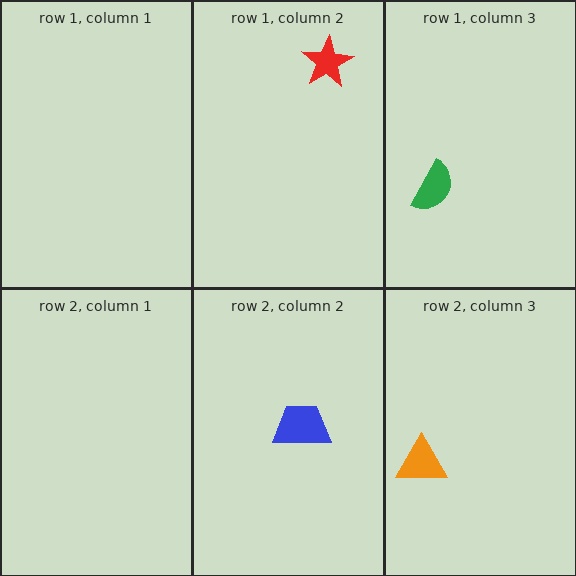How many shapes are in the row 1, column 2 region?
1.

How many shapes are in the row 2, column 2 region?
1.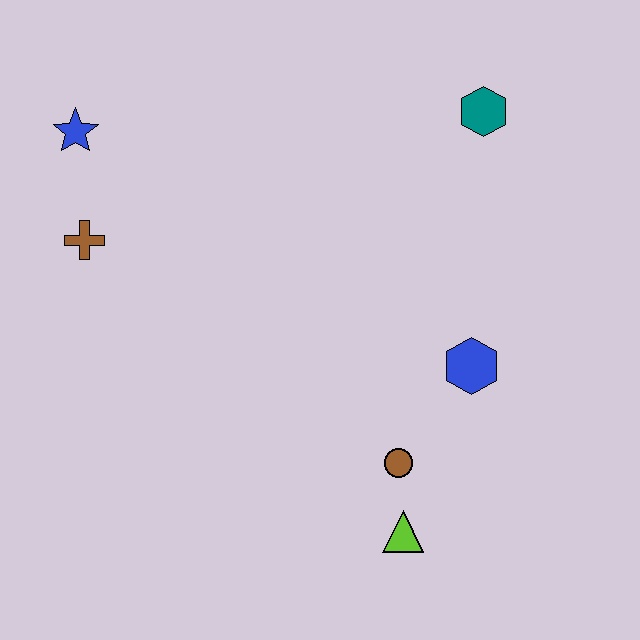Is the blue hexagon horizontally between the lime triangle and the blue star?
No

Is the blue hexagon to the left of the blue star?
No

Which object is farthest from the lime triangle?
The blue star is farthest from the lime triangle.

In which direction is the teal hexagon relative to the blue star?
The teal hexagon is to the right of the blue star.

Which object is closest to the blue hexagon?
The brown circle is closest to the blue hexagon.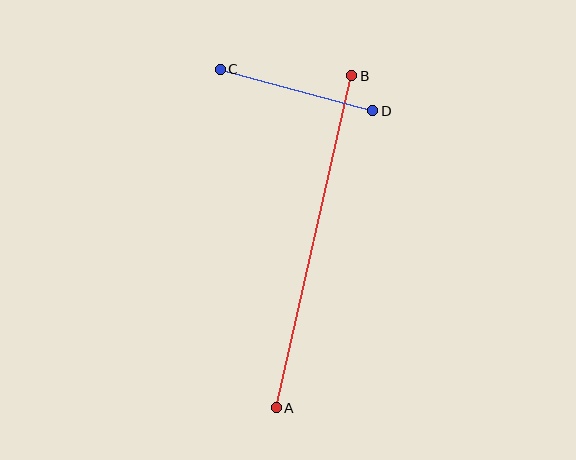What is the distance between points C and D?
The distance is approximately 158 pixels.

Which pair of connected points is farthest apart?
Points A and B are farthest apart.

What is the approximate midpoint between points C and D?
The midpoint is at approximately (296, 90) pixels.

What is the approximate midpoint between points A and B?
The midpoint is at approximately (314, 242) pixels.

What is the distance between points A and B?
The distance is approximately 340 pixels.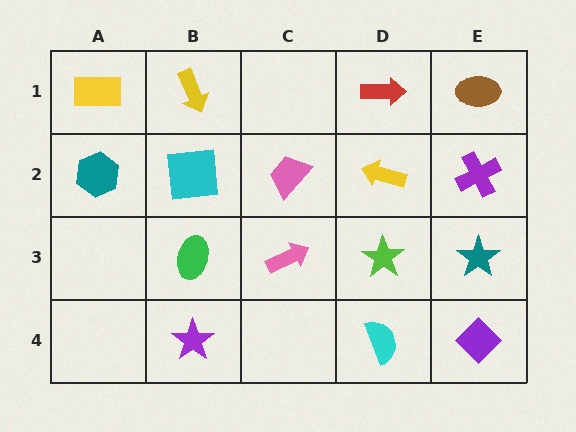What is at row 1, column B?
A yellow arrow.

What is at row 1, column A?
A yellow rectangle.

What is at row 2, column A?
A teal hexagon.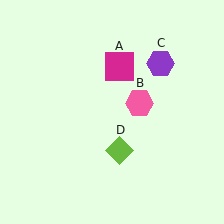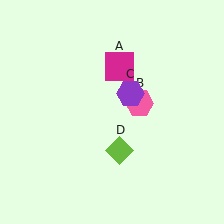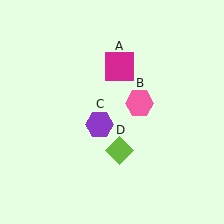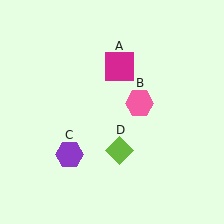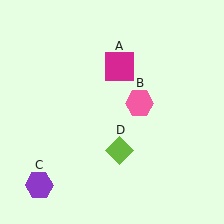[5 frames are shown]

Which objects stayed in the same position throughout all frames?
Magenta square (object A) and pink hexagon (object B) and lime diamond (object D) remained stationary.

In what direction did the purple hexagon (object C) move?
The purple hexagon (object C) moved down and to the left.